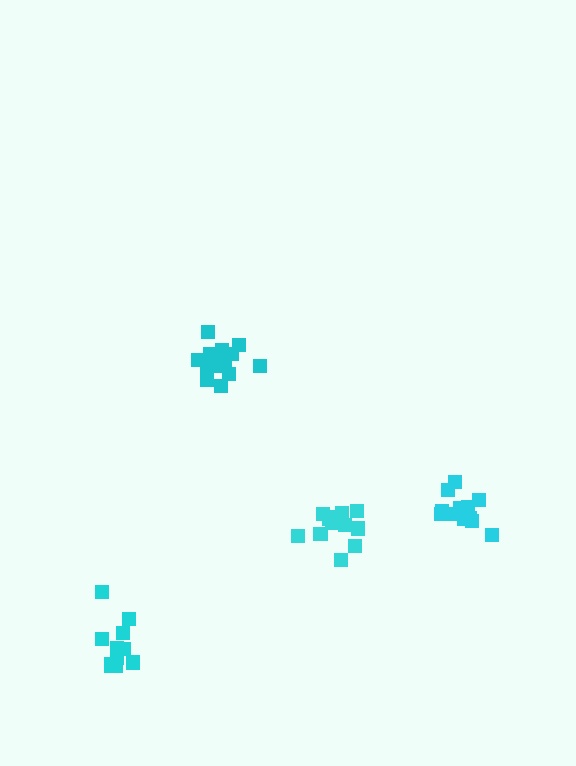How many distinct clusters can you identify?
There are 4 distinct clusters.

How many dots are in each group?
Group 1: 14 dots, Group 2: 16 dots, Group 3: 12 dots, Group 4: 12 dots (54 total).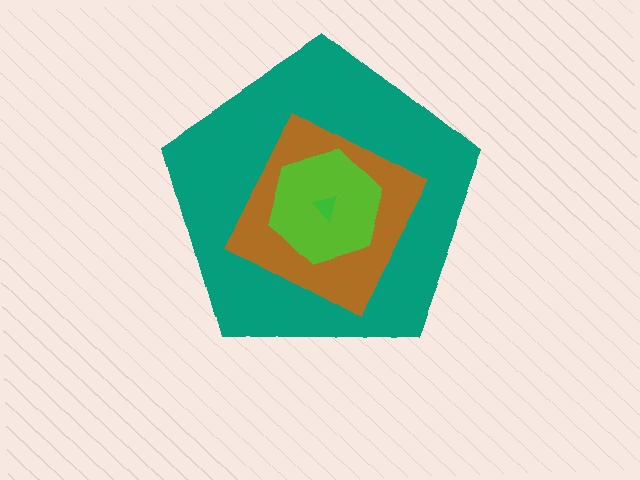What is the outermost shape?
The teal pentagon.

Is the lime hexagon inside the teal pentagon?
Yes.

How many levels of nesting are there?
4.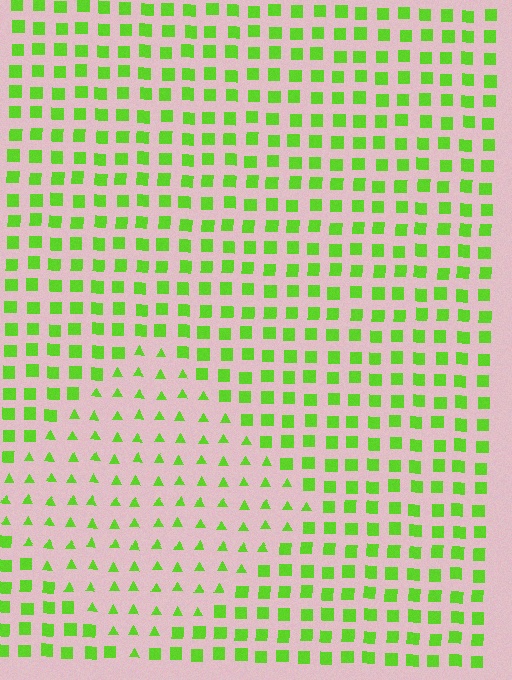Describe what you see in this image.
The image is filled with small lime elements arranged in a uniform grid. A diamond-shaped region contains triangles, while the surrounding area contains squares. The boundary is defined purely by the change in element shape.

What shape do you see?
I see a diamond.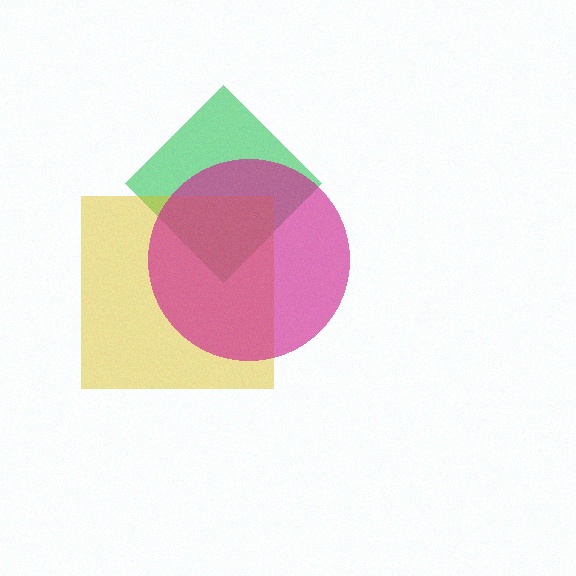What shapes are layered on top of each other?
The layered shapes are: a green diamond, a yellow square, a magenta circle.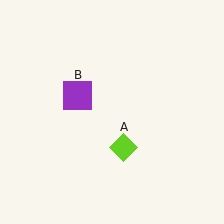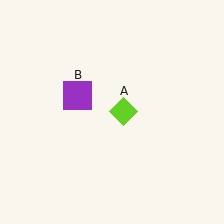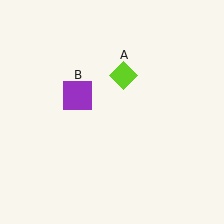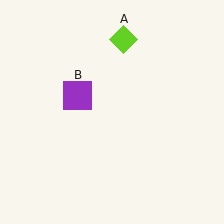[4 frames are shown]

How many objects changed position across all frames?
1 object changed position: lime diamond (object A).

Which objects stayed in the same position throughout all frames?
Purple square (object B) remained stationary.